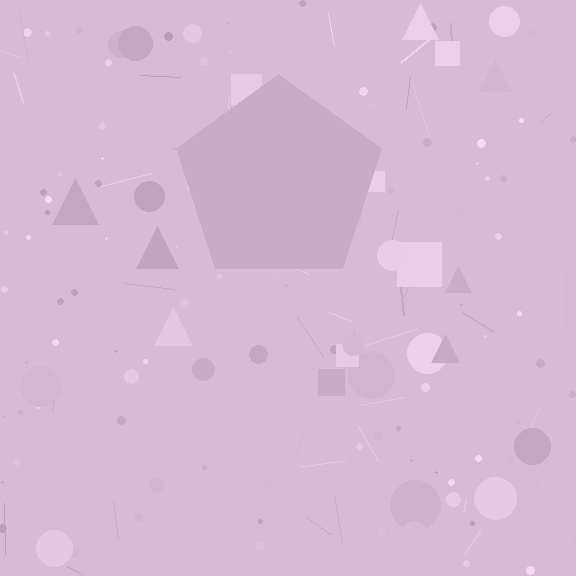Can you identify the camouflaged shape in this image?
The camouflaged shape is a pentagon.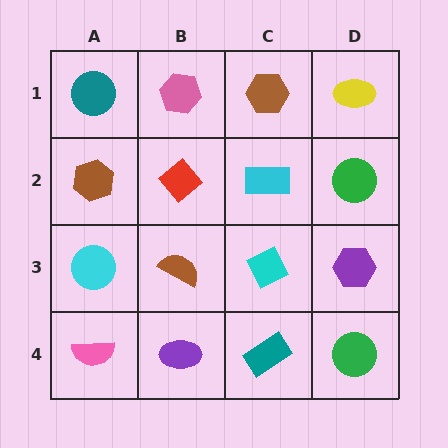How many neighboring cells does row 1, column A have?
2.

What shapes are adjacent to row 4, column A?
A cyan circle (row 3, column A), a purple ellipse (row 4, column B).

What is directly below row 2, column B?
A brown semicircle.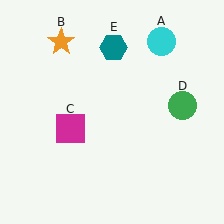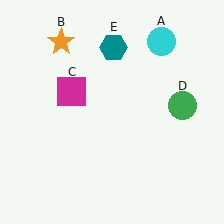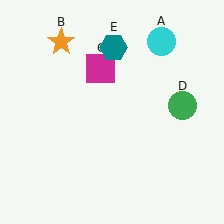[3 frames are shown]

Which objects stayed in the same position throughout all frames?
Cyan circle (object A) and orange star (object B) and green circle (object D) and teal hexagon (object E) remained stationary.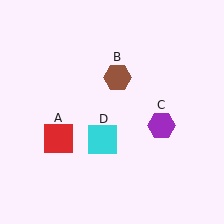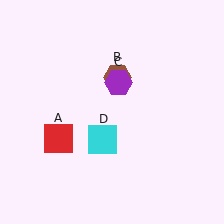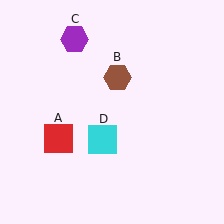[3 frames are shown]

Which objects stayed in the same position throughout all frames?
Red square (object A) and brown hexagon (object B) and cyan square (object D) remained stationary.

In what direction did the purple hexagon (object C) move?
The purple hexagon (object C) moved up and to the left.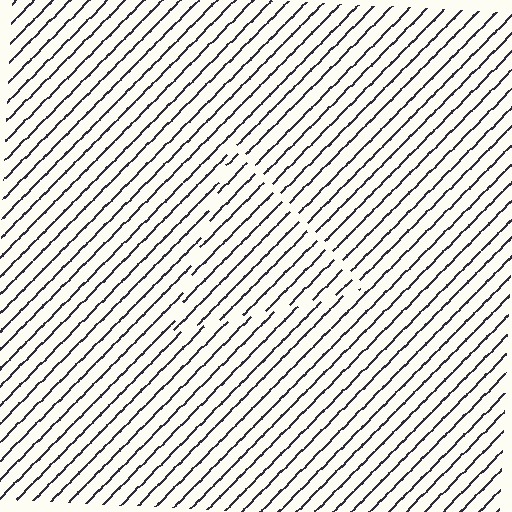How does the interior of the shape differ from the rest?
The interior of the shape contains the same grating, shifted by half a period — the contour is defined by the phase discontinuity where line-ends from the inner and outer gratings abut.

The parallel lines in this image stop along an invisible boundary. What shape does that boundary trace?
An illusory triangle. The interior of the shape contains the same grating, shifted by half a period — the contour is defined by the phase discontinuity where line-ends from the inner and outer gratings abut.